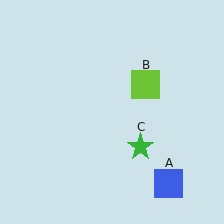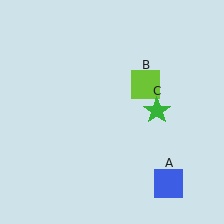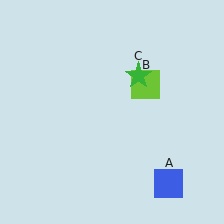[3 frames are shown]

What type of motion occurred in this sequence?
The green star (object C) rotated counterclockwise around the center of the scene.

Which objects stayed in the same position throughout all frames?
Blue square (object A) and lime square (object B) remained stationary.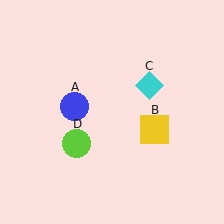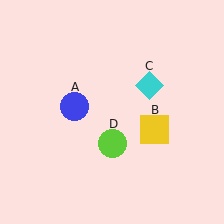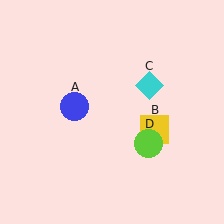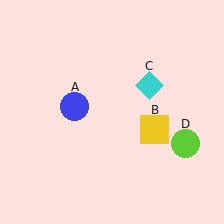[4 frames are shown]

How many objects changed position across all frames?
1 object changed position: lime circle (object D).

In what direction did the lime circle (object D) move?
The lime circle (object D) moved right.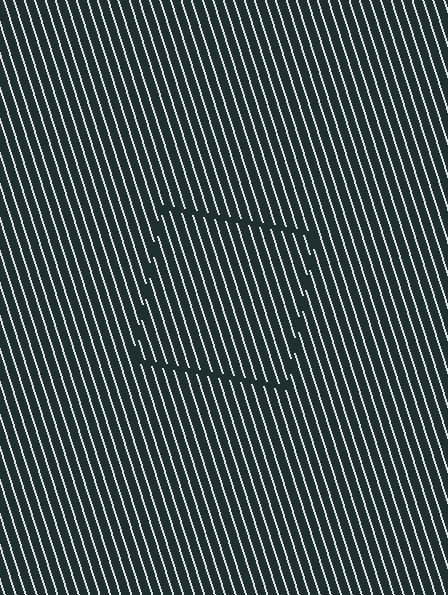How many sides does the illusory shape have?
4 sides — the line-ends trace a square.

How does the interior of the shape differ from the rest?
The interior of the shape contains the same grating, shifted by half a period — the contour is defined by the phase discontinuity where line-ends from the inner and outer gratings abut.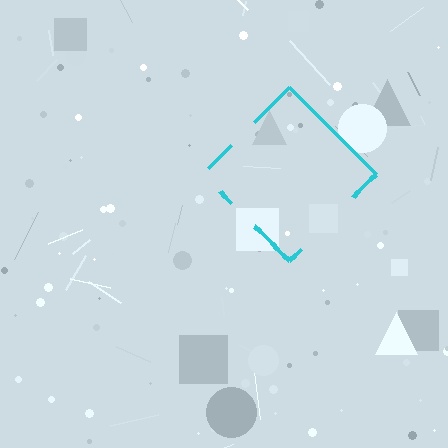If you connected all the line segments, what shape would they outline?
They would outline a diamond.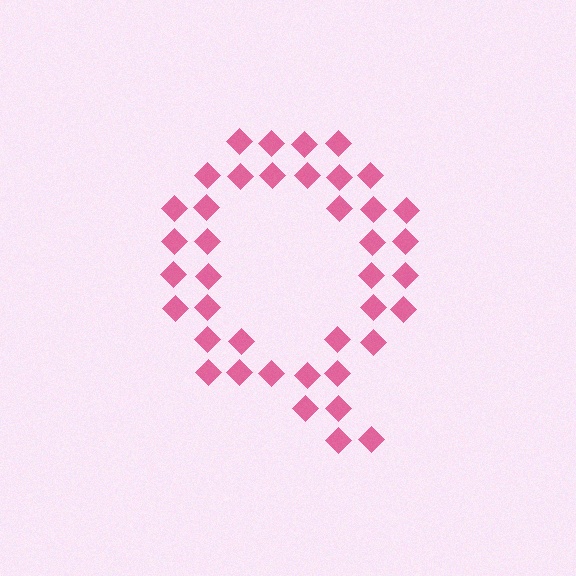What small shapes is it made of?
It is made of small diamonds.